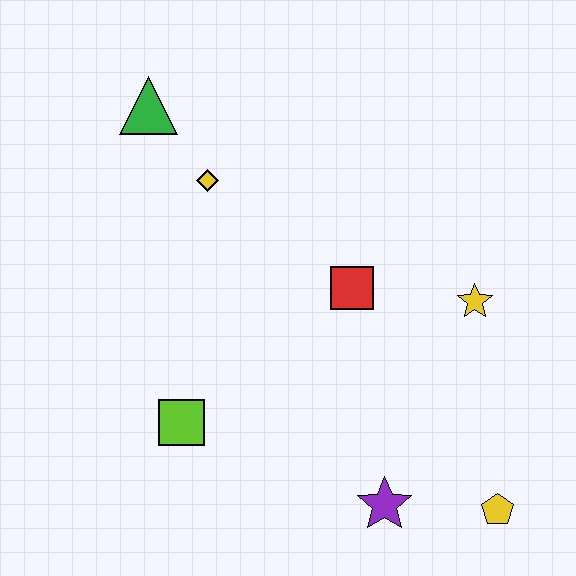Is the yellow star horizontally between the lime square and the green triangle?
No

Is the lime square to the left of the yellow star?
Yes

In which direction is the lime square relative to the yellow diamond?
The lime square is below the yellow diamond.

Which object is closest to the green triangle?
The yellow diamond is closest to the green triangle.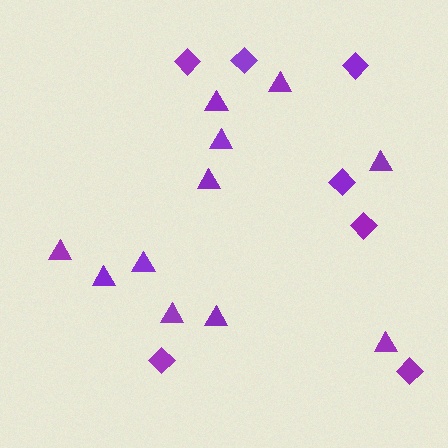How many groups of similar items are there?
There are 2 groups: one group of diamonds (7) and one group of triangles (11).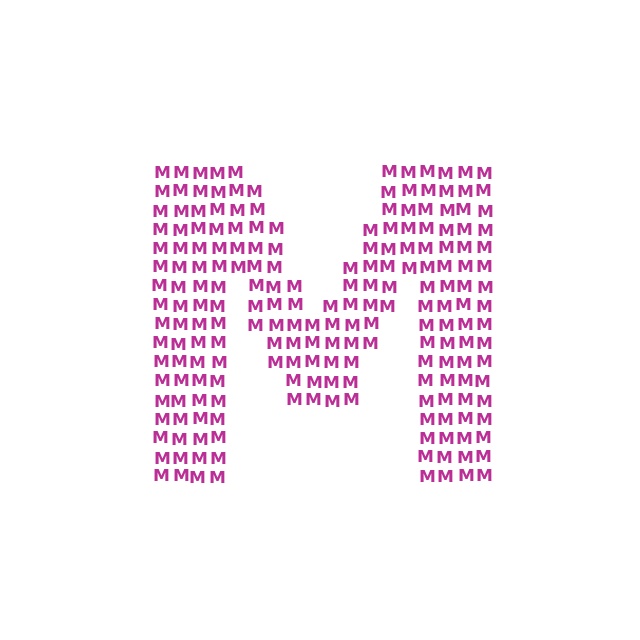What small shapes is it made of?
It is made of small letter M's.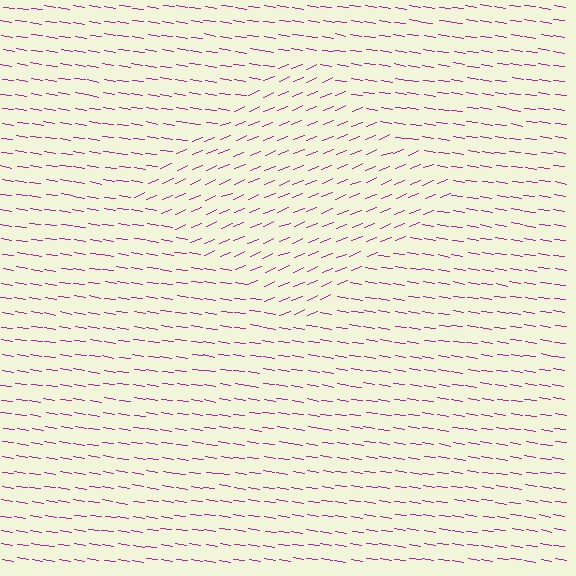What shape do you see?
I see a diamond.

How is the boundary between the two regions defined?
The boundary is defined purely by a change in line orientation (approximately 31 degrees difference). All lines are the same color and thickness.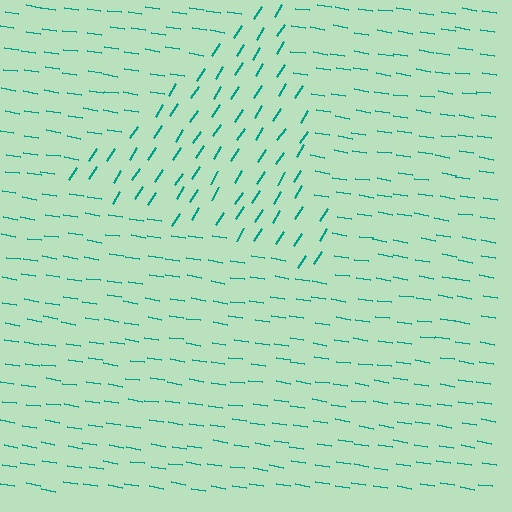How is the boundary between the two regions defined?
The boundary is defined purely by a change in line orientation (approximately 66 degrees difference). All lines are the same color and thickness.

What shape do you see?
I see a triangle.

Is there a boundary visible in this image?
Yes, there is a texture boundary formed by a change in line orientation.